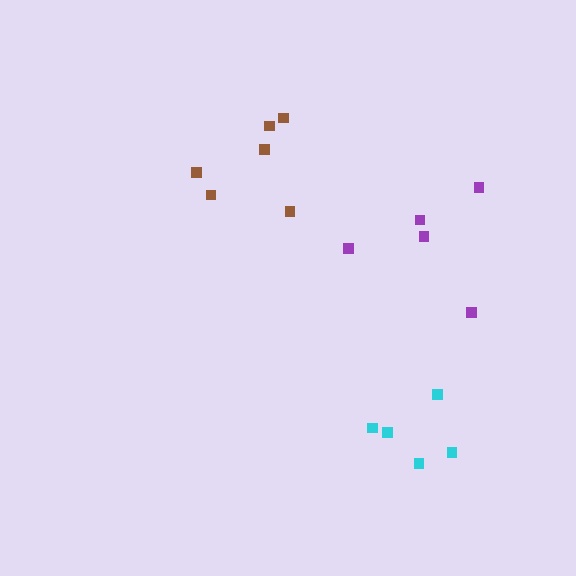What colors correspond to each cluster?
The clusters are colored: purple, cyan, brown.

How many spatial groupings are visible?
There are 3 spatial groupings.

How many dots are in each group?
Group 1: 5 dots, Group 2: 5 dots, Group 3: 6 dots (16 total).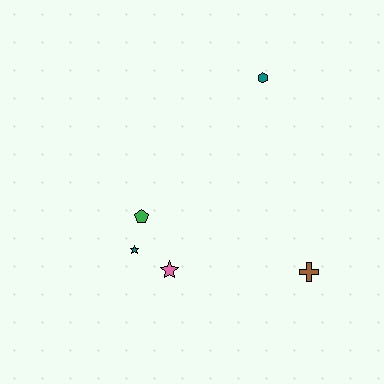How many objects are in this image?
There are 5 objects.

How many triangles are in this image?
There are no triangles.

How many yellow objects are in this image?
There are no yellow objects.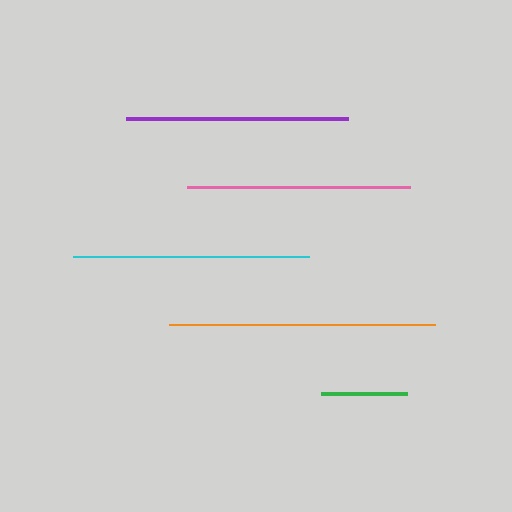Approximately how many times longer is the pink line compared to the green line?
The pink line is approximately 2.6 times the length of the green line.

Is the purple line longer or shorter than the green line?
The purple line is longer than the green line.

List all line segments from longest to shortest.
From longest to shortest: orange, cyan, pink, purple, green.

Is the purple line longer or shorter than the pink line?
The pink line is longer than the purple line.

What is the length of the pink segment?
The pink segment is approximately 224 pixels long.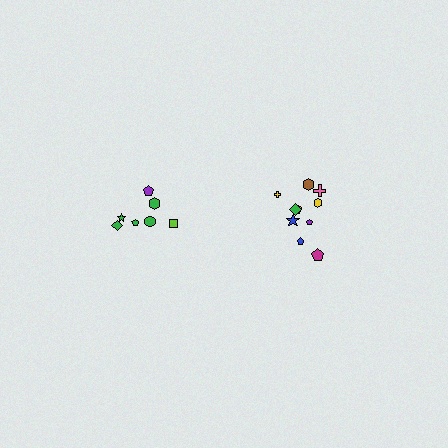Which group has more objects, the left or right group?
The right group.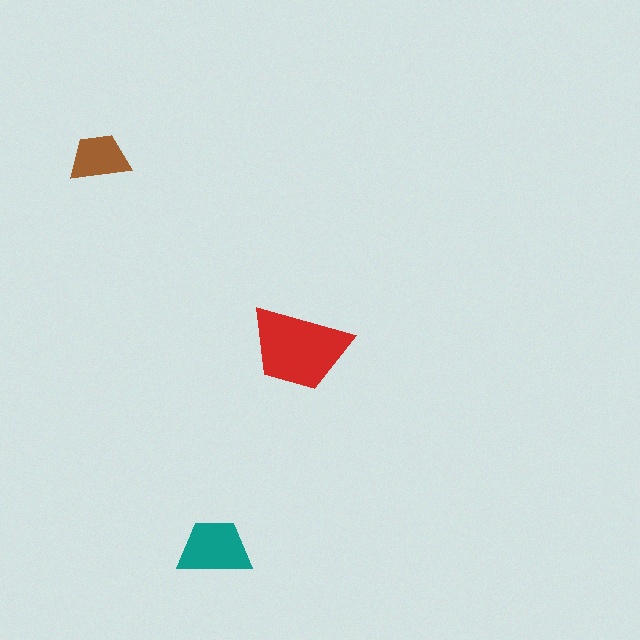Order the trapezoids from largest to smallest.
the red one, the teal one, the brown one.